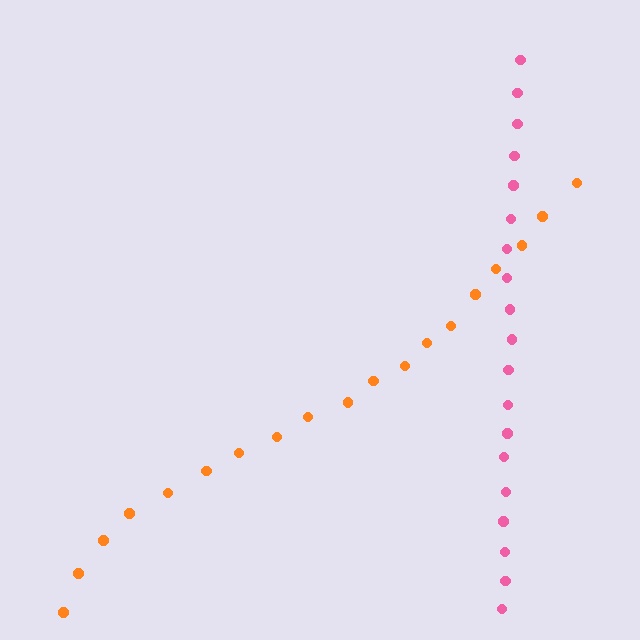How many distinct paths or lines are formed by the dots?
There are 2 distinct paths.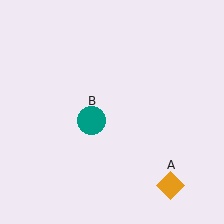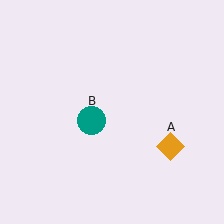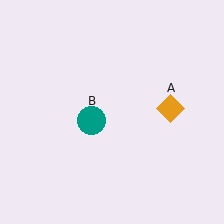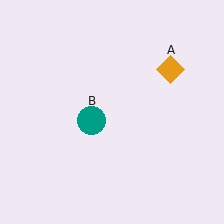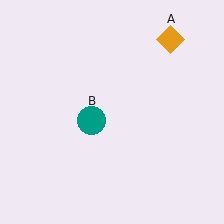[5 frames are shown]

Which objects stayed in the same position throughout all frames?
Teal circle (object B) remained stationary.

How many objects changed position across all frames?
1 object changed position: orange diamond (object A).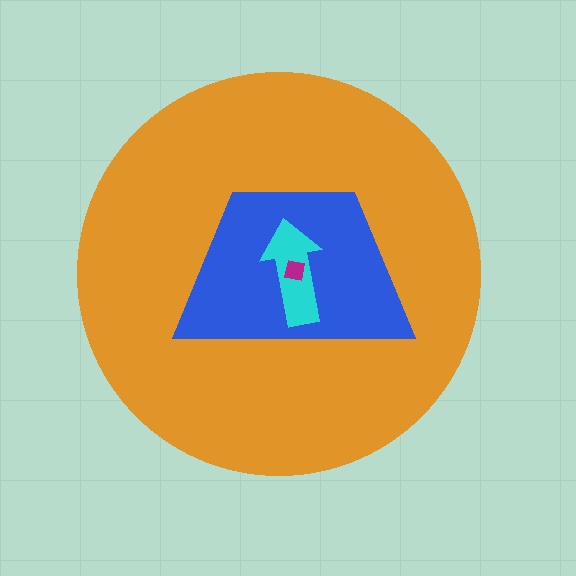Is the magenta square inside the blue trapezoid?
Yes.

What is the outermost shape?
The orange circle.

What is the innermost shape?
The magenta square.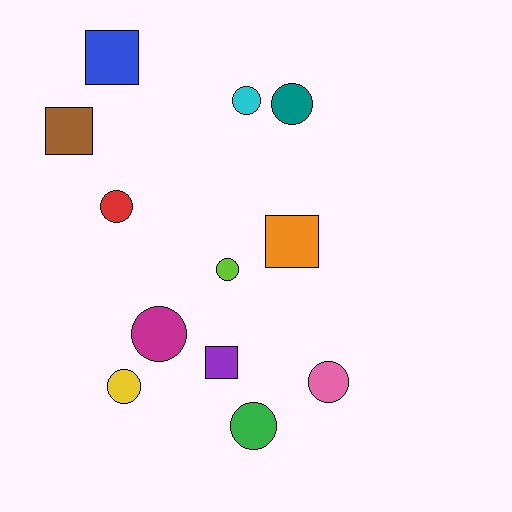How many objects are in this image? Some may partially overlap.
There are 12 objects.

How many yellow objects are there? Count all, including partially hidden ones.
There is 1 yellow object.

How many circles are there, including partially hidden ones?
There are 8 circles.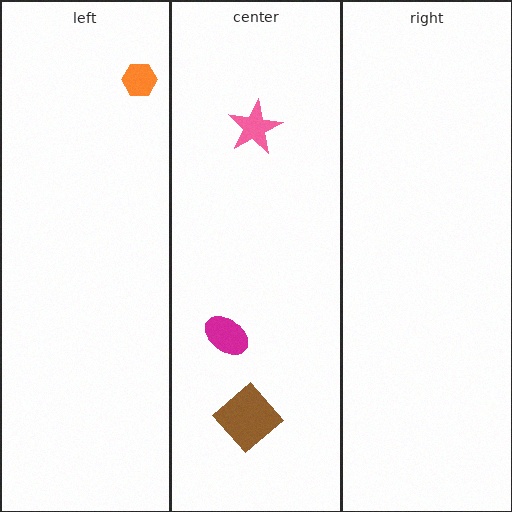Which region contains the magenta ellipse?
The center region.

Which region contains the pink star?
The center region.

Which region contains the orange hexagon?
The left region.